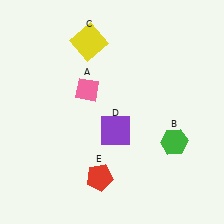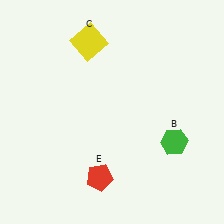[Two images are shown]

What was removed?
The pink diamond (A), the purple square (D) were removed in Image 2.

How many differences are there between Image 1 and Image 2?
There are 2 differences between the two images.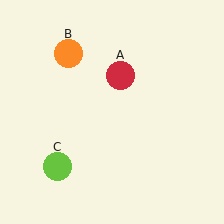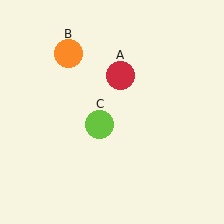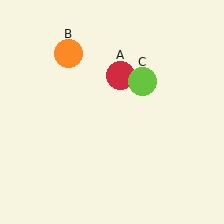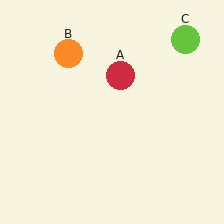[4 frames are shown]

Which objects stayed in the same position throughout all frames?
Red circle (object A) and orange circle (object B) remained stationary.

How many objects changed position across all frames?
1 object changed position: lime circle (object C).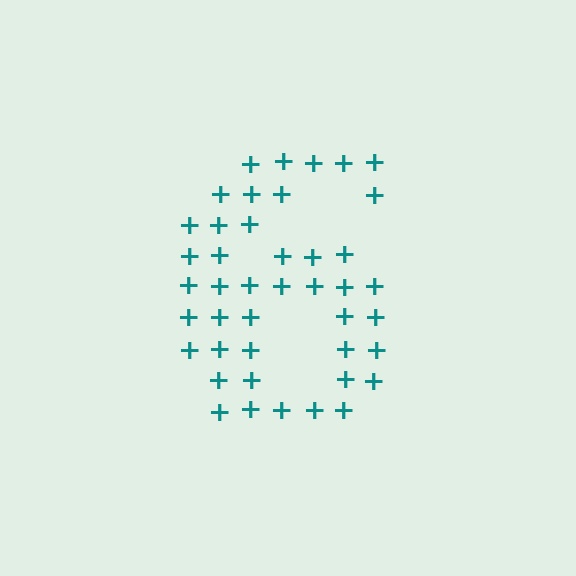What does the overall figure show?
The overall figure shows the digit 6.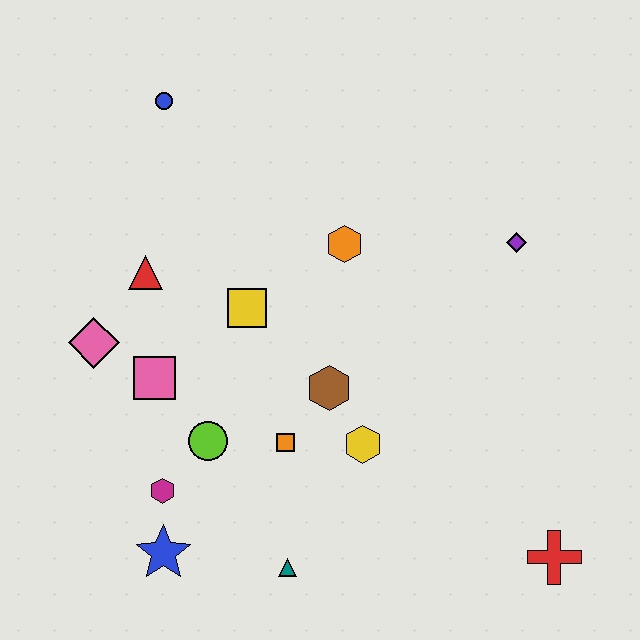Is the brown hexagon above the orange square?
Yes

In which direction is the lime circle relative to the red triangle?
The lime circle is below the red triangle.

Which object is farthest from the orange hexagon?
The red cross is farthest from the orange hexagon.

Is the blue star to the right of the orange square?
No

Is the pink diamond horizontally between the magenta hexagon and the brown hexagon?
No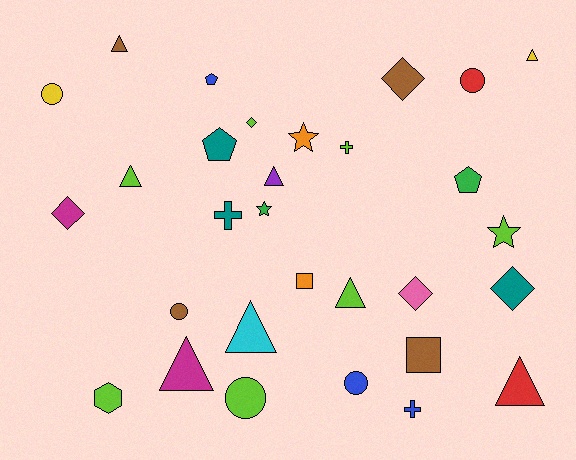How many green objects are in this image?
There are 2 green objects.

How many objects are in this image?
There are 30 objects.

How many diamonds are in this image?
There are 5 diamonds.